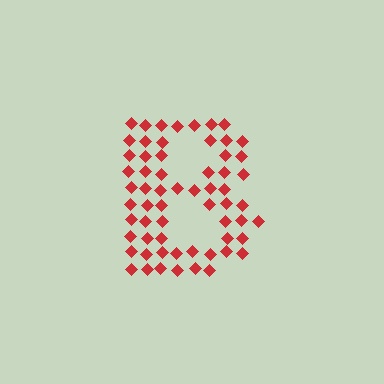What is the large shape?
The large shape is the letter B.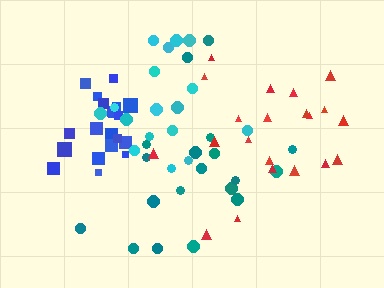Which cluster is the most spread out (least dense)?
Teal.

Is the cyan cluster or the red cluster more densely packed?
Cyan.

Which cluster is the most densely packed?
Blue.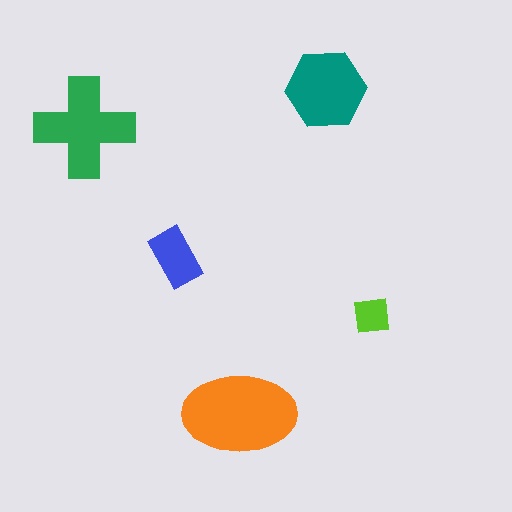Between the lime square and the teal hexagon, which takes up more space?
The teal hexagon.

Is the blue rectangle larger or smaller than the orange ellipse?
Smaller.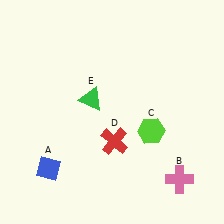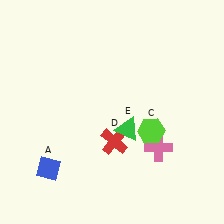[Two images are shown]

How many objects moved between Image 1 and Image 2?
2 objects moved between the two images.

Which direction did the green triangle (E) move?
The green triangle (E) moved right.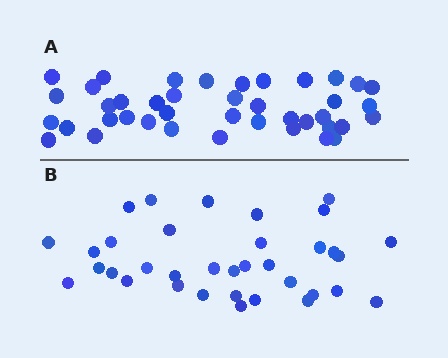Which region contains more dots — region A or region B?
Region A (the top region) has more dots.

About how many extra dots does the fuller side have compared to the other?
Region A has about 6 more dots than region B.